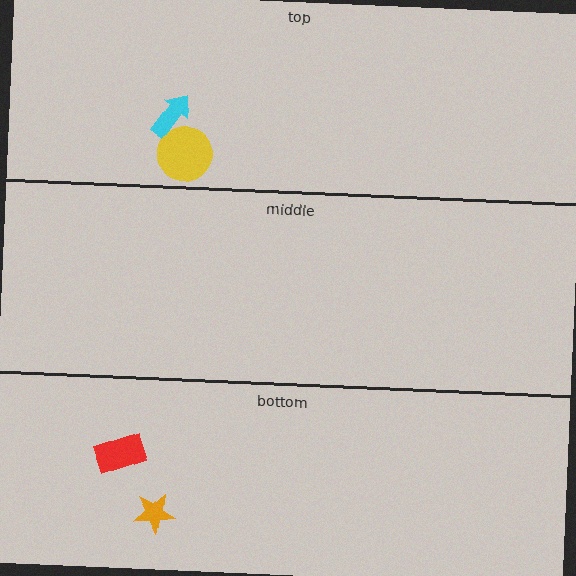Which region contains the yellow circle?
The top region.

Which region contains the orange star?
The bottom region.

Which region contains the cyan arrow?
The top region.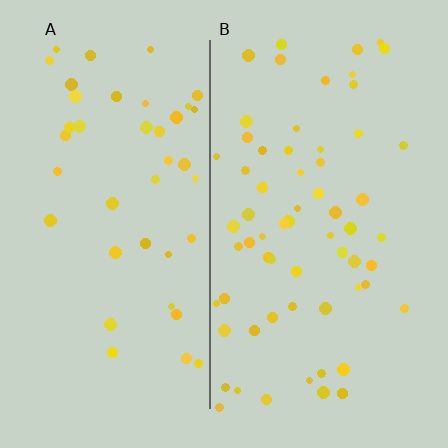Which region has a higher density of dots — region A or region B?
B (the right).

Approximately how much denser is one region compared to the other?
Approximately 1.5× — region B over region A.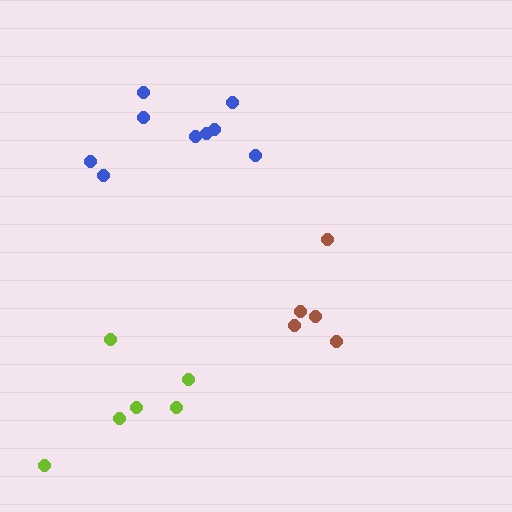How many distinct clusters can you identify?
There are 3 distinct clusters.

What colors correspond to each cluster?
The clusters are colored: lime, blue, brown.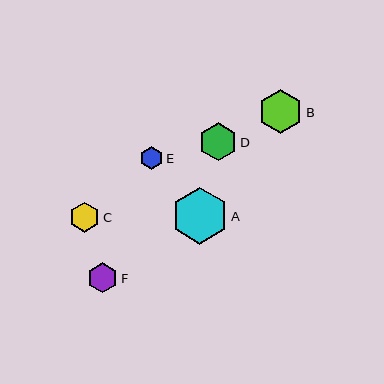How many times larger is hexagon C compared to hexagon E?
Hexagon C is approximately 1.3 times the size of hexagon E.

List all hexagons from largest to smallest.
From largest to smallest: A, B, D, F, C, E.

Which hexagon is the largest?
Hexagon A is the largest with a size of approximately 57 pixels.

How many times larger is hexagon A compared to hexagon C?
Hexagon A is approximately 1.9 times the size of hexagon C.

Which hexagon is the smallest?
Hexagon E is the smallest with a size of approximately 23 pixels.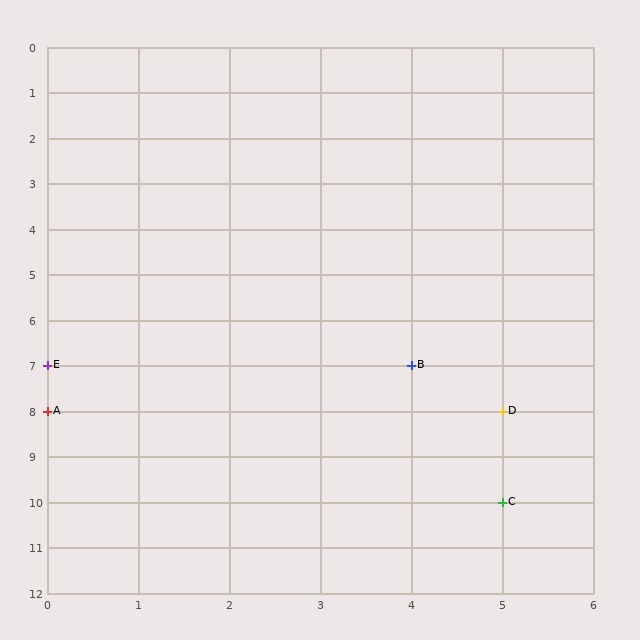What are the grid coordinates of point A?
Point A is at grid coordinates (0, 8).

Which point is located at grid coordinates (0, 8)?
Point A is at (0, 8).